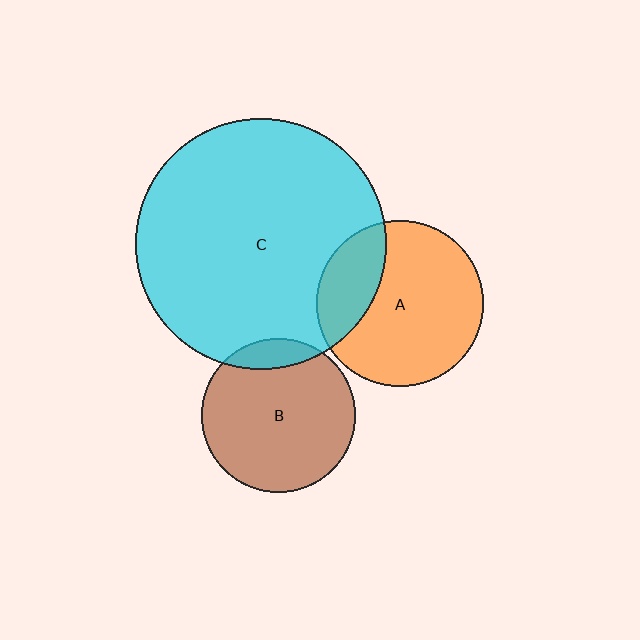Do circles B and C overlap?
Yes.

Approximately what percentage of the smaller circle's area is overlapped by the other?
Approximately 10%.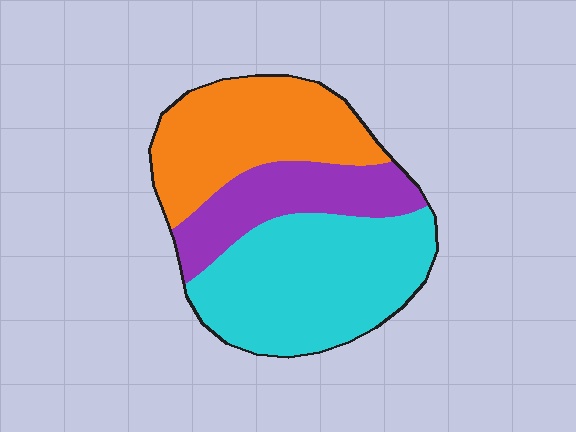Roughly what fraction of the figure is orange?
Orange takes up between a sixth and a third of the figure.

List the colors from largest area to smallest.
From largest to smallest: cyan, orange, purple.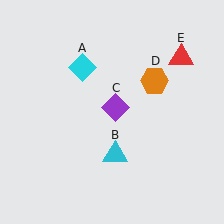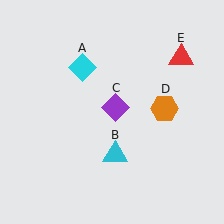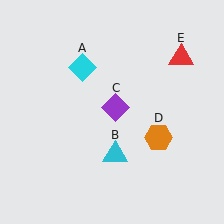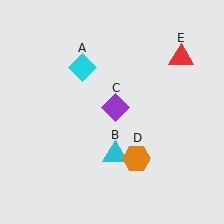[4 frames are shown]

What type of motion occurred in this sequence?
The orange hexagon (object D) rotated clockwise around the center of the scene.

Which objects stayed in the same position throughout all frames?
Cyan diamond (object A) and cyan triangle (object B) and purple diamond (object C) and red triangle (object E) remained stationary.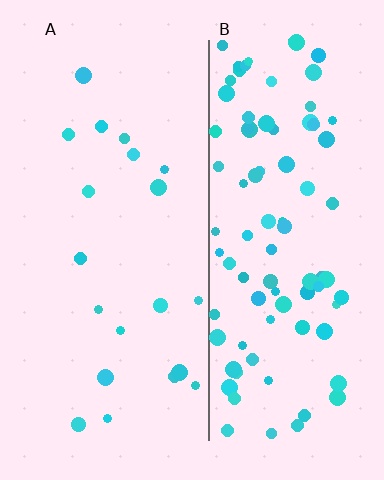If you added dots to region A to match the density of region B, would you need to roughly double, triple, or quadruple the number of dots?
Approximately quadruple.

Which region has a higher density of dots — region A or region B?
B (the right).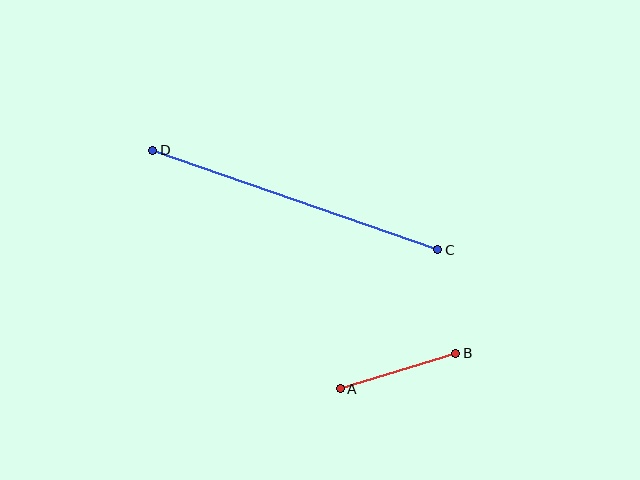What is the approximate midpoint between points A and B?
The midpoint is at approximately (398, 371) pixels.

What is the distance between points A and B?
The distance is approximately 121 pixels.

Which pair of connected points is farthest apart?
Points C and D are farthest apart.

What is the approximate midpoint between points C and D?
The midpoint is at approximately (295, 200) pixels.